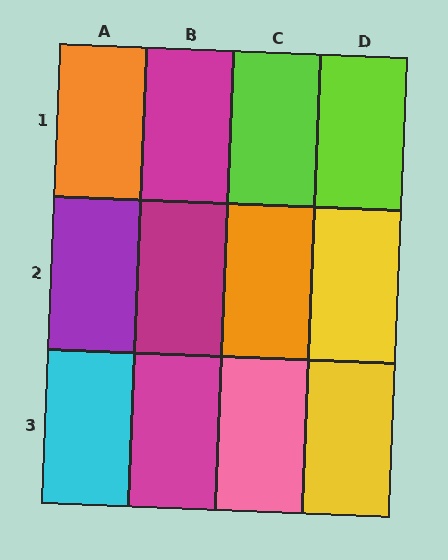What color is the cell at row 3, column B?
Magenta.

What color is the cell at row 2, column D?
Yellow.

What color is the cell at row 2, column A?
Purple.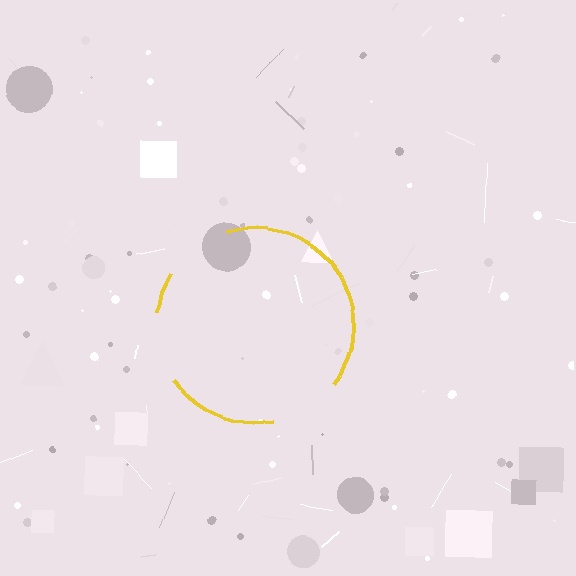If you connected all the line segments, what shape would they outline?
They would outline a circle.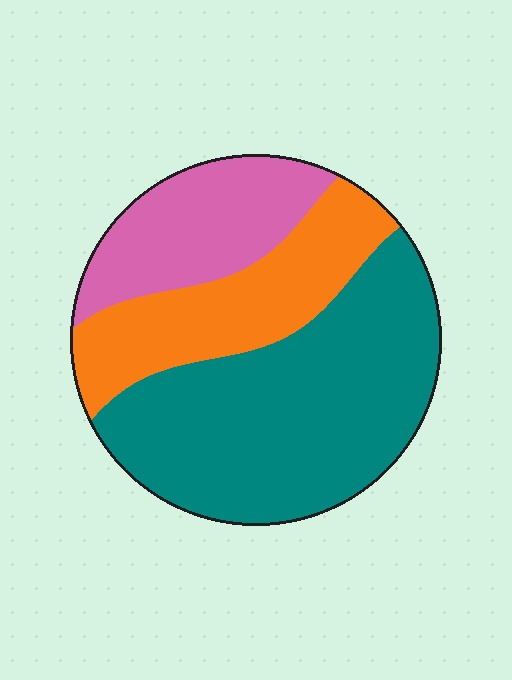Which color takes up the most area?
Teal, at roughly 55%.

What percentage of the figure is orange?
Orange covers 26% of the figure.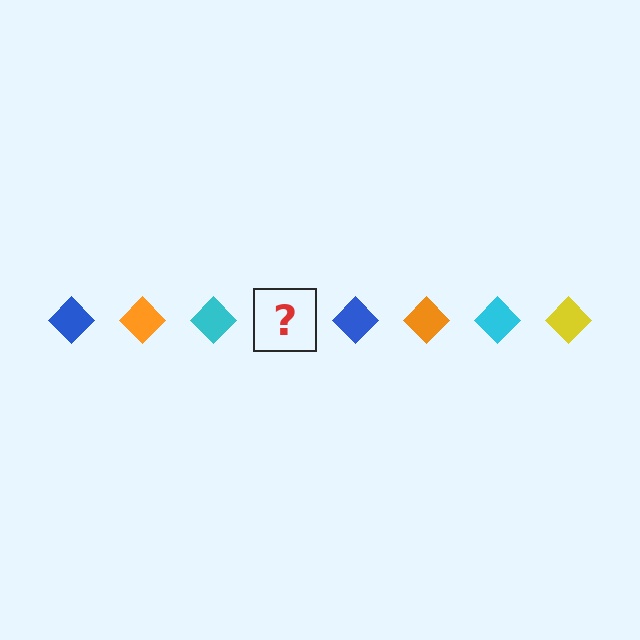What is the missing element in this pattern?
The missing element is a yellow diamond.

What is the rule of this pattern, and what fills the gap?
The rule is that the pattern cycles through blue, orange, cyan, yellow diamonds. The gap should be filled with a yellow diamond.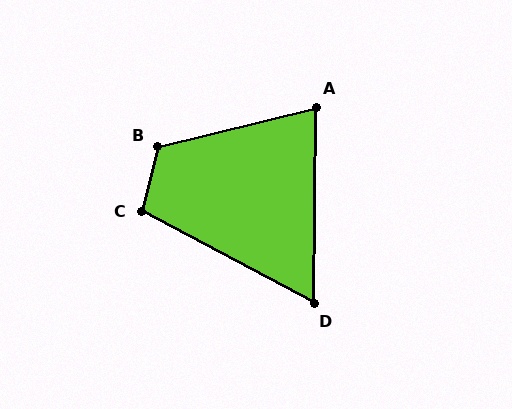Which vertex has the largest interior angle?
B, at approximately 117 degrees.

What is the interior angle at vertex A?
Approximately 75 degrees (acute).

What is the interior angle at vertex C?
Approximately 105 degrees (obtuse).